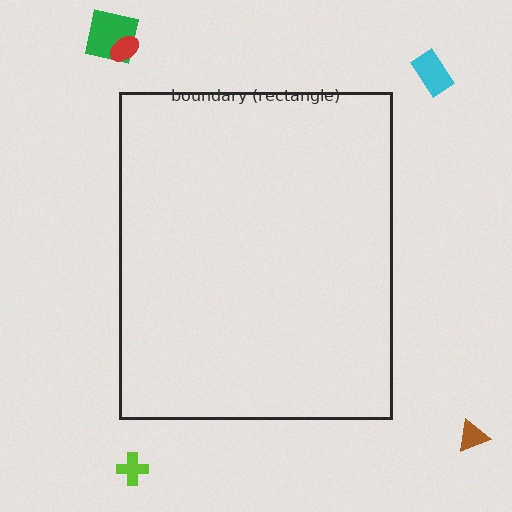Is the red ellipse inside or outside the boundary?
Outside.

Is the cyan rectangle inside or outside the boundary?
Outside.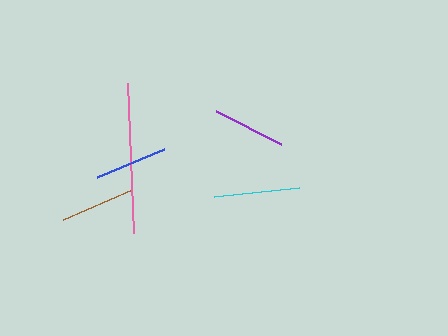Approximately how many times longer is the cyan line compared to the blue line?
The cyan line is approximately 1.2 times the length of the blue line.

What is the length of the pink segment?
The pink segment is approximately 151 pixels long.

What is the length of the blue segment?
The blue segment is approximately 73 pixels long.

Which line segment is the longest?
The pink line is the longest at approximately 151 pixels.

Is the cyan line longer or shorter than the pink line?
The pink line is longer than the cyan line.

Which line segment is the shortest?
The blue line is the shortest at approximately 73 pixels.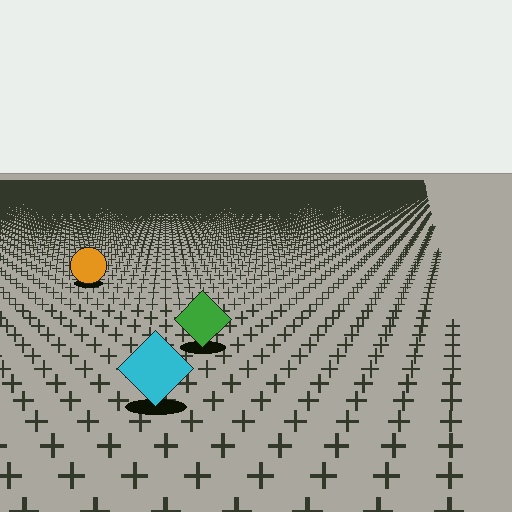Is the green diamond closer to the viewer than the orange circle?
Yes. The green diamond is closer — you can tell from the texture gradient: the ground texture is coarser near it.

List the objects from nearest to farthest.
From nearest to farthest: the cyan diamond, the green diamond, the orange circle.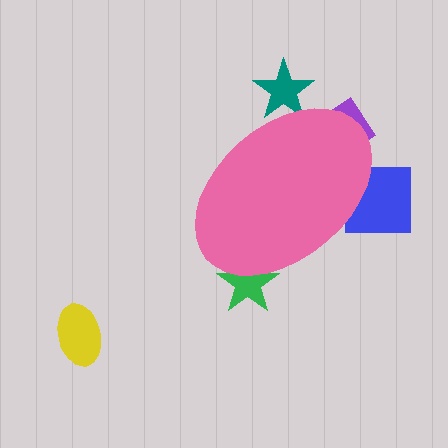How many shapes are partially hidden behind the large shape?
4 shapes are partially hidden.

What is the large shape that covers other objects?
A pink ellipse.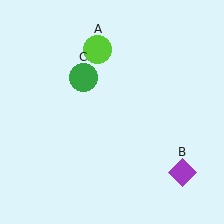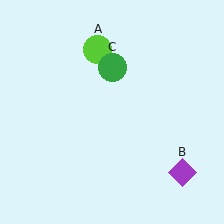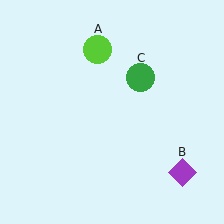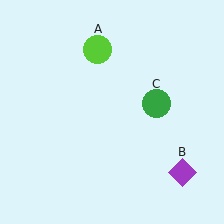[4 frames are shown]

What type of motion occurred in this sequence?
The green circle (object C) rotated clockwise around the center of the scene.